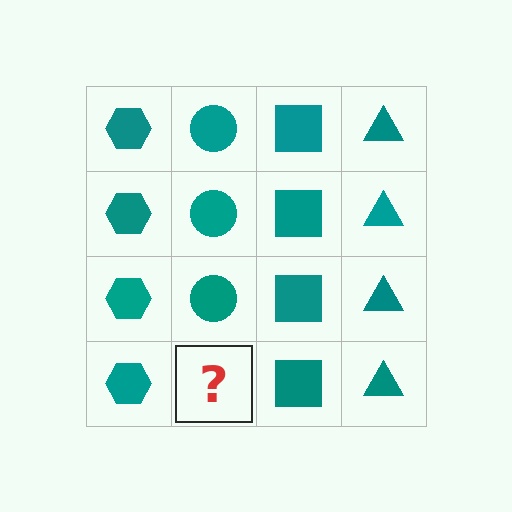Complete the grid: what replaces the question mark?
The question mark should be replaced with a teal circle.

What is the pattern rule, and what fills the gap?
The rule is that each column has a consistent shape. The gap should be filled with a teal circle.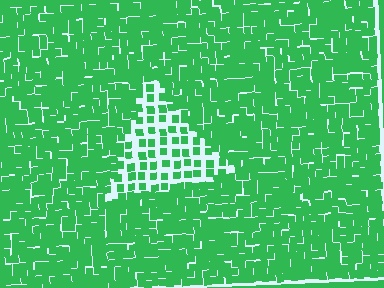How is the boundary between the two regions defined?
The boundary is defined by a change in element density (approximately 2.4x ratio). All elements are the same color, size, and shape.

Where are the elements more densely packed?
The elements are more densely packed outside the triangle boundary.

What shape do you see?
I see a triangle.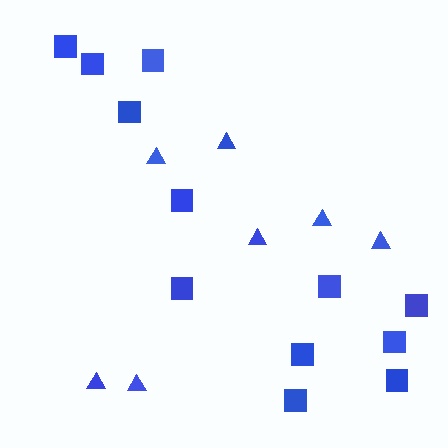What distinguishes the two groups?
There are 2 groups: one group of triangles (7) and one group of squares (12).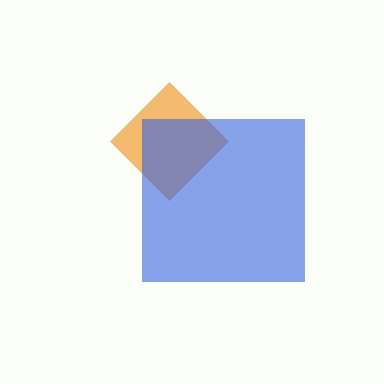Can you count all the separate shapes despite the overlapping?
Yes, there are 2 separate shapes.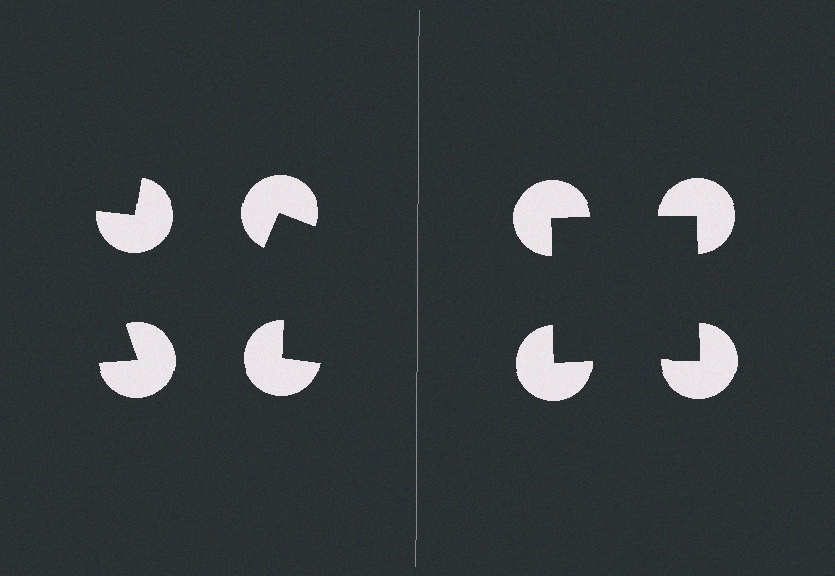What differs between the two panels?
The pac-man discs are positioned identically on both sides; only the wedge orientations differ. On the right they align to a square; on the left they are misaligned.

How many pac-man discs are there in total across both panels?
8 — 4 on each side.